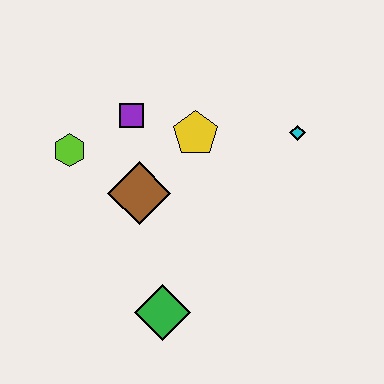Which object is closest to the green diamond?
The brown diamond is closest to the green diamond.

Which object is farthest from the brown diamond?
The cyan diamond is farthest from the brown diamond.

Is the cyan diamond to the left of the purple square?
No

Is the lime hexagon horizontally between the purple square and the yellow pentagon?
No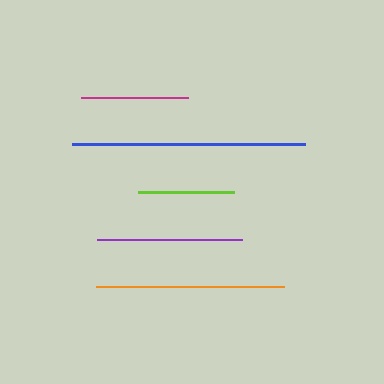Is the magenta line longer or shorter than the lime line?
The magenta line is longer than the lime line.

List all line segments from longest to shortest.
From longest to shortest: blue, orange, purple, magenta, lime.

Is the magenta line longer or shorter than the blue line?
The blue line is longer than the magenta line.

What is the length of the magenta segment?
The magenta segment is approximately 106 pixels long.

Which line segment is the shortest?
The lime line is the shortest at approximately 96 pixels.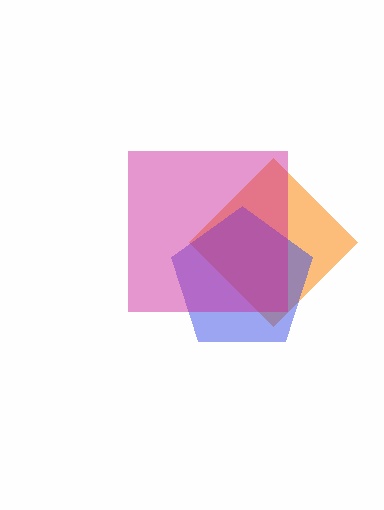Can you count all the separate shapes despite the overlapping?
Yes, there are 3 separate shapes.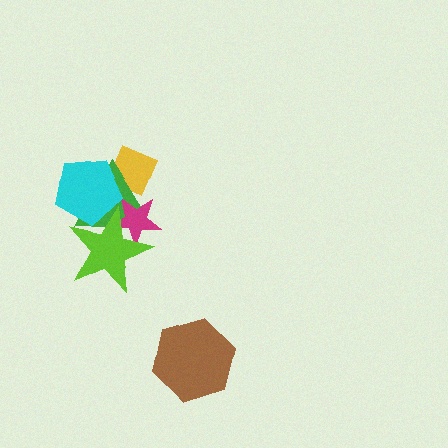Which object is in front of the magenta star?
The lime star is in front of the magenta star.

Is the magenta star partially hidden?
Yes, it is partially covered by another shape.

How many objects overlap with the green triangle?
4 objects overlap with the green triangle.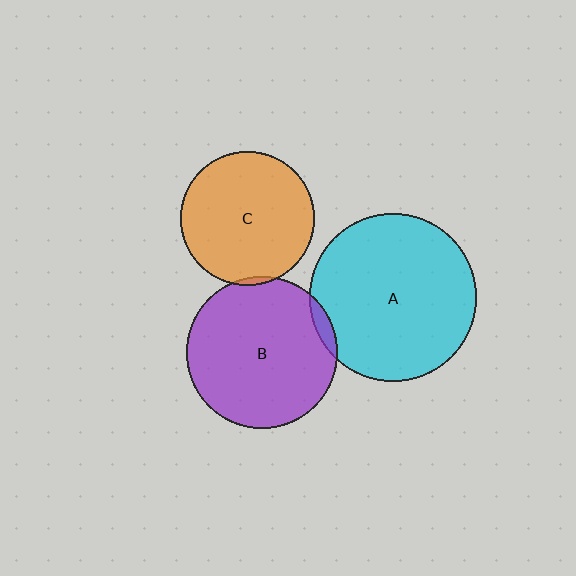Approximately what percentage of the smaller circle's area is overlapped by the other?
Approximately 5%.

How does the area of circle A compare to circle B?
Approximately 1.2 times.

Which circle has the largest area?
Circle A (cyan).